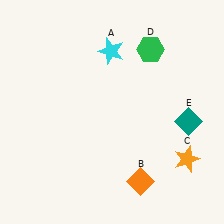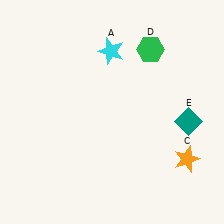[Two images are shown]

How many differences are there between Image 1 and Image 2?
There is 1 difference between the two images.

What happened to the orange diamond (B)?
The orange diamond (B) was removed in Image 2. It was in the bottom-right area of Image 1.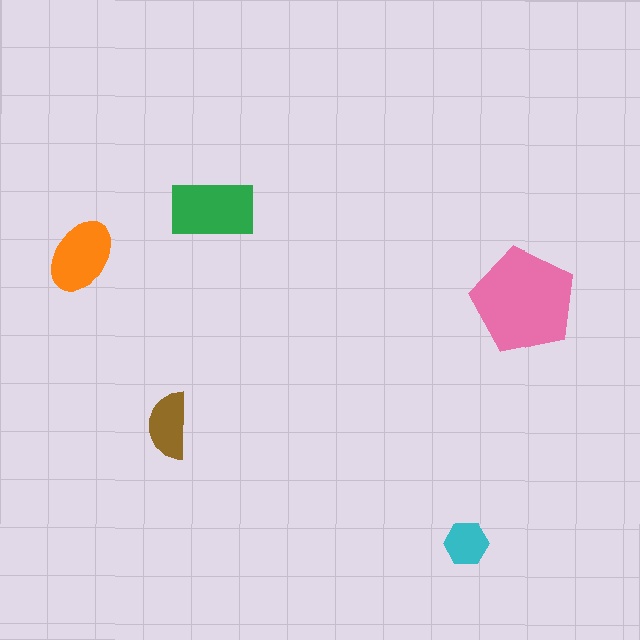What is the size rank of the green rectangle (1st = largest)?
2nd.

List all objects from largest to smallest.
The pink pentagon, the green rectangle, the orange ellipse, the brown semicircle, the cyan hexagon.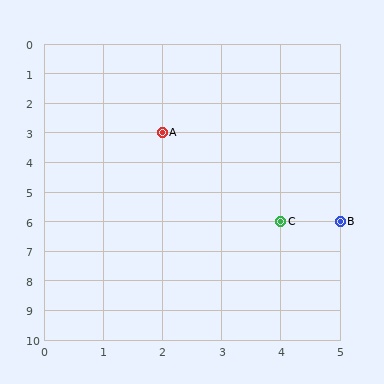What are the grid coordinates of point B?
Point B is at grid coordinates (5, 6).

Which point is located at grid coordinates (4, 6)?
Point C is at (4, 6).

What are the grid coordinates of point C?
Point C is at grid coordinates (4, 6).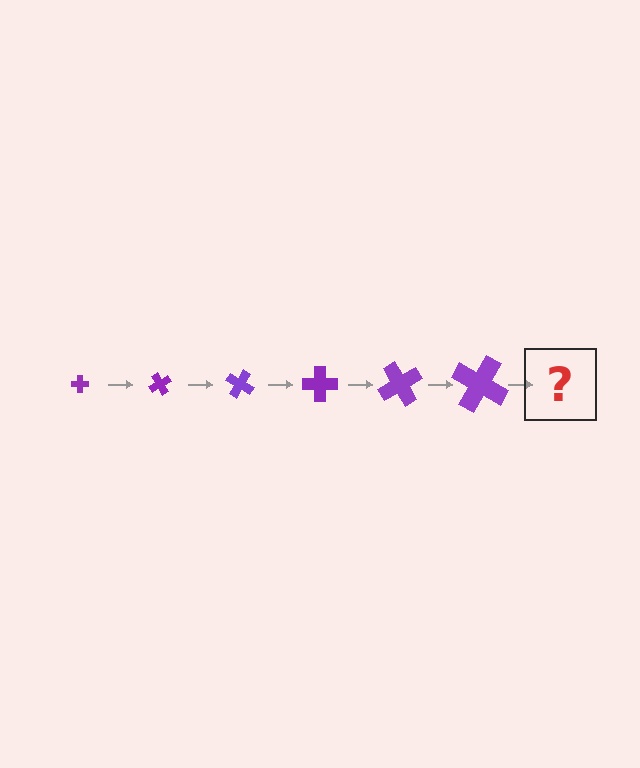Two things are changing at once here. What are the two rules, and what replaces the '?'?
The two rules are that the cross grows larger each step and it rotates 60 degrees each step. The '?' should be a cross, larger than the previous one and rotated 360 degrees from the start.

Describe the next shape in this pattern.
It should be a cross, larger than the previous one and rotated 360 degrees from the start.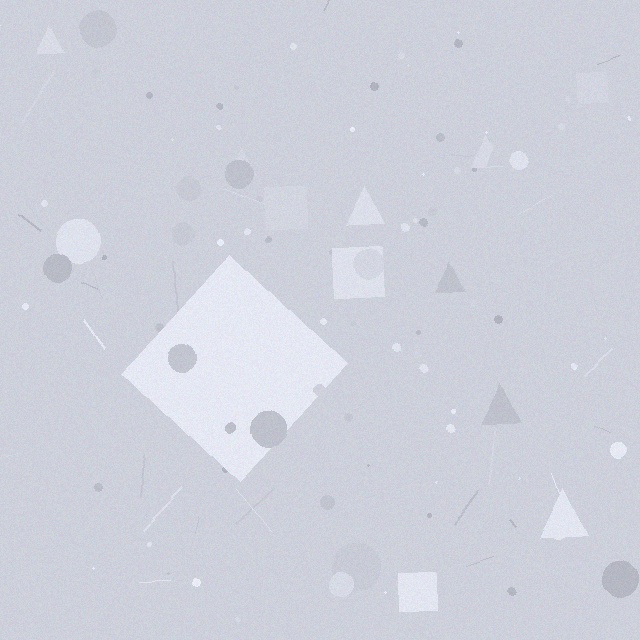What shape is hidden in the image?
A diamond is hidden in the image.